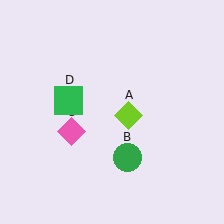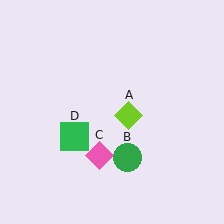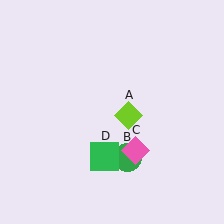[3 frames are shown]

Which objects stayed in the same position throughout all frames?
Lime diamond (object A) and green circle (object B) remained stationary.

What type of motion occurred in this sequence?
The pink diamond (object C), green square (object D) rotated counterclockwise around the center of the scene.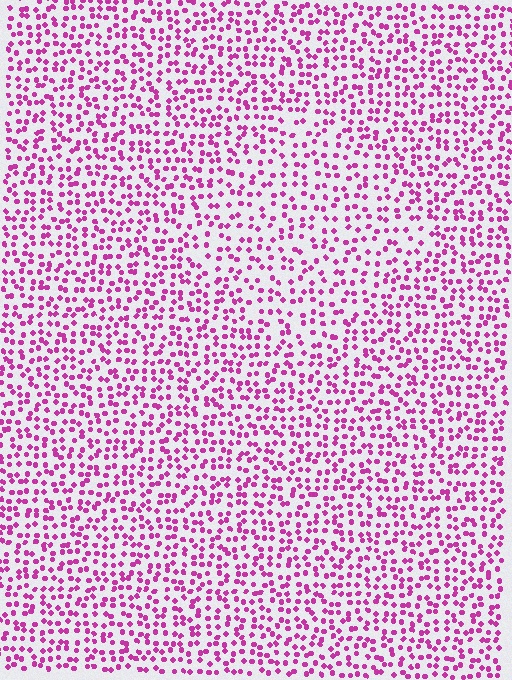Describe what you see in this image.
The image contains small magenta elements arranged at two different densities. A diamond-shaped region is visible where the elements are less densely packed than the surrounding area.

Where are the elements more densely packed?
The elements are more densely packed outside the diamond boundary.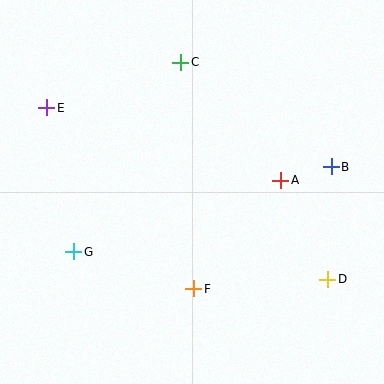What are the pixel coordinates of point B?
Point B is at (331, 167).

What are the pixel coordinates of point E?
Point E is at (47, 108).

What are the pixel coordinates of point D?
Point D is at (328, 279).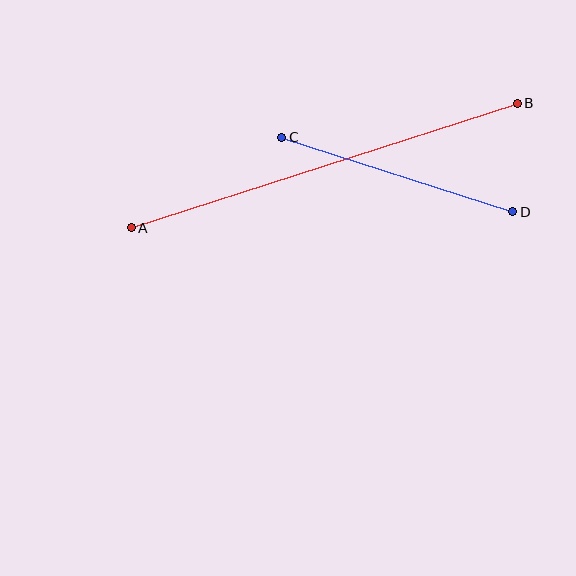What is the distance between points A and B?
The distance is approximately 405 pixels.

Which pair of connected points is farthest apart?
Points A and B are farthest apart.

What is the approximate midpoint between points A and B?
The midpoint is at approximately (324, 166) pixels.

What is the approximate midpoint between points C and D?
The midpoint is at approximately (397, 174) pixels.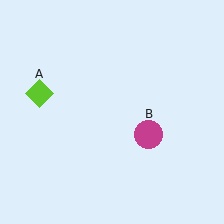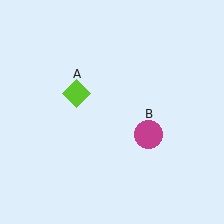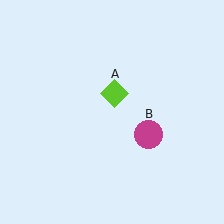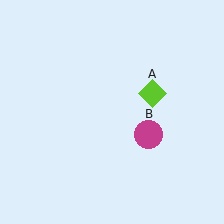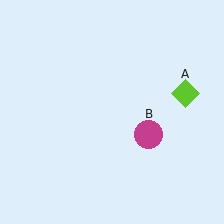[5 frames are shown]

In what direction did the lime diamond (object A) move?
The lime diamond (object A) moved right.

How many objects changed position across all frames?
1 object changed position: lime diamond (object A).